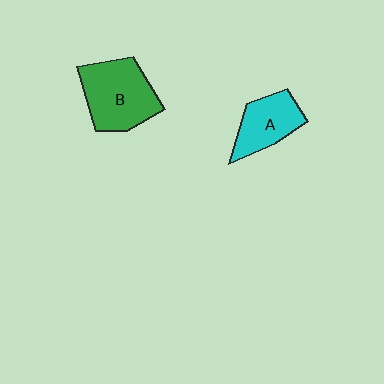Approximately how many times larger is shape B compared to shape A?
Approximately 1.4 times.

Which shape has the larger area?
Shape B (green).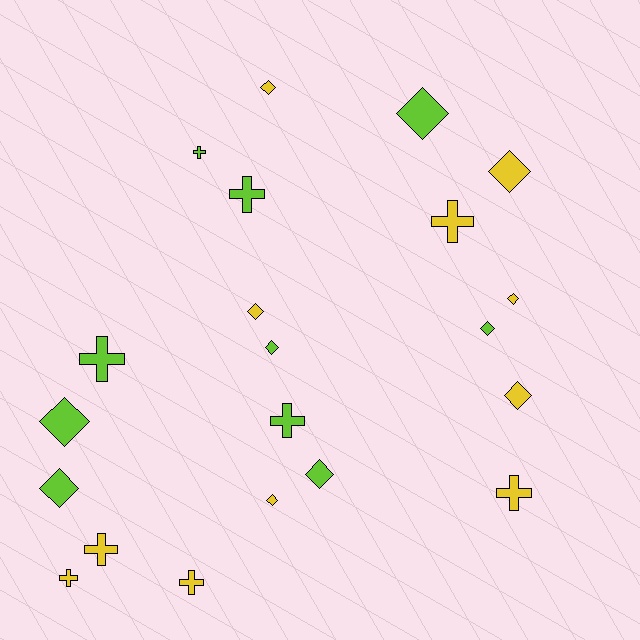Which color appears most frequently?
Yellow, with 11 objects.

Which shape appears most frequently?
Diamond, with 12 objects.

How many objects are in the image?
There are 21 objects.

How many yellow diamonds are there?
There are 6 yellow diamonds.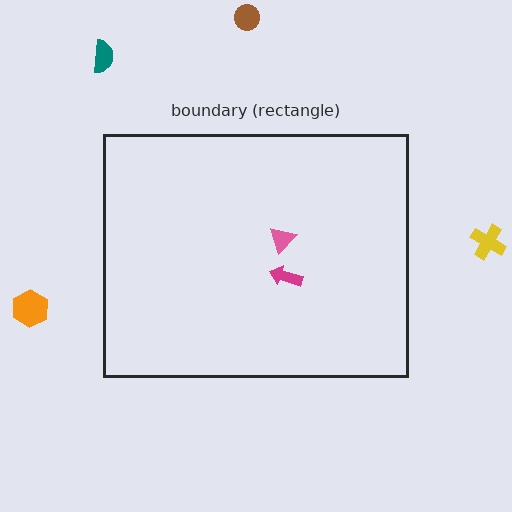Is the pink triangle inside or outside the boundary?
Inside.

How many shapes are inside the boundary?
2 inside, 4 outside.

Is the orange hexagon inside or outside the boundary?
Outside.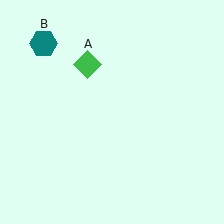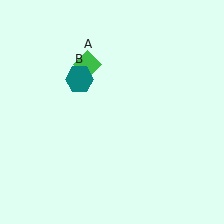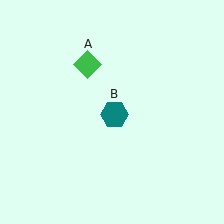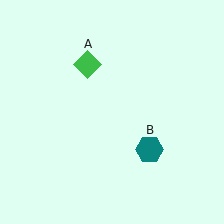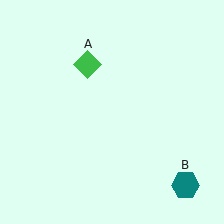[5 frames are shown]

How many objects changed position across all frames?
1 object changed position: teal hexagon (object B).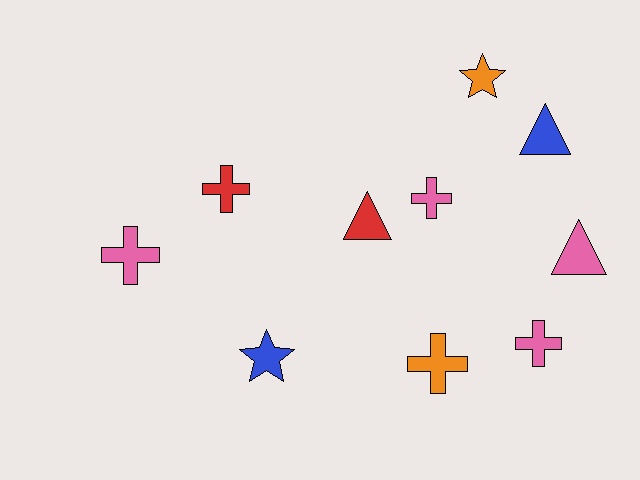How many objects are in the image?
There are 10 objects.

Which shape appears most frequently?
Cross, with 5 objects.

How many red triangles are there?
There is 1 red triangle.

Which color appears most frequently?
Pink, with 4 objects.